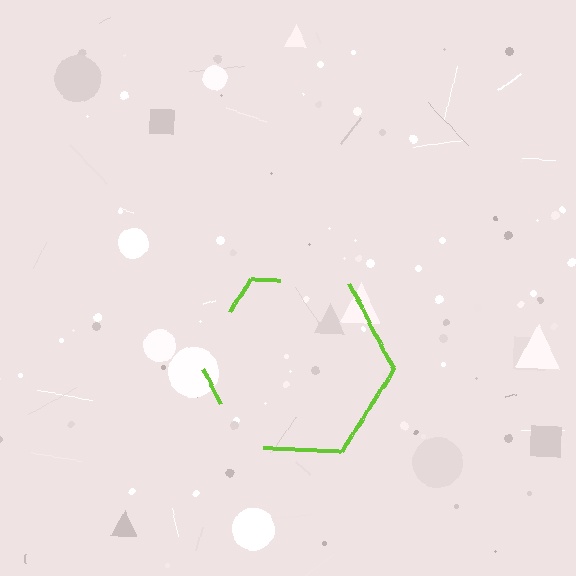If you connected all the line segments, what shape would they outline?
They would outline a hexagon.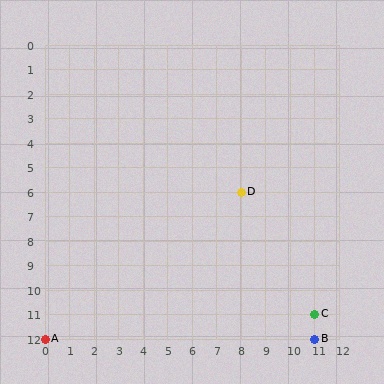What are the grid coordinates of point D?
Point D is at grid coordinates (8, 6).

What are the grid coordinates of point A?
Point A is at grid coordinates (0, 12).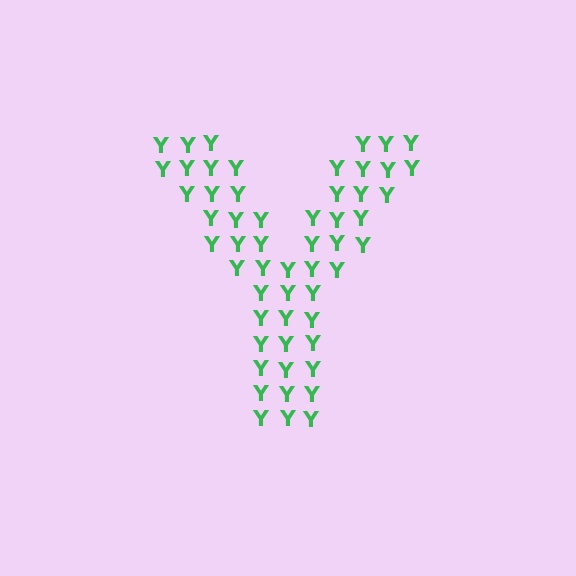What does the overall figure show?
The overall figure shows the letter Y.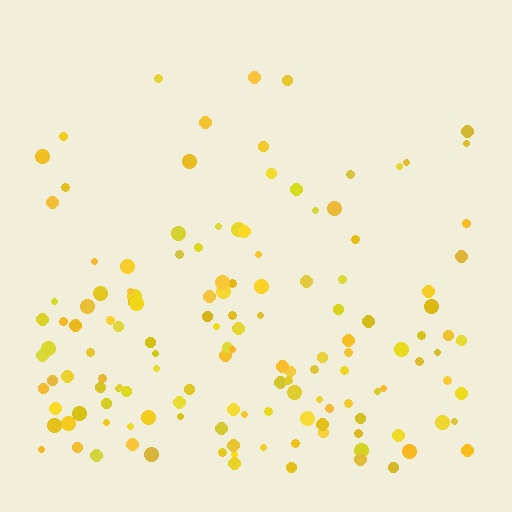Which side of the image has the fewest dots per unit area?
The top.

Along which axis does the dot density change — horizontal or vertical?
Vertical.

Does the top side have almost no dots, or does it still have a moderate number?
Still a moderate number, just noticeably fewer than the bottom.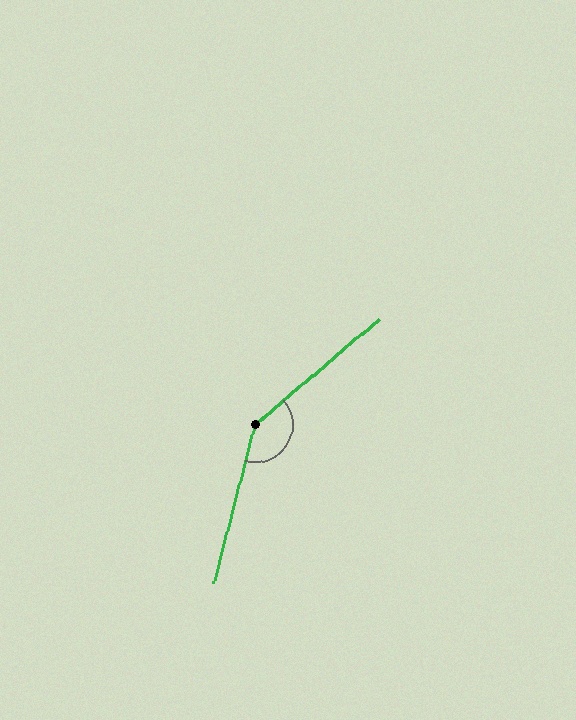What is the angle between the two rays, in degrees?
Approximately 145 degrees.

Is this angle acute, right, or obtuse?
It is obtuse.